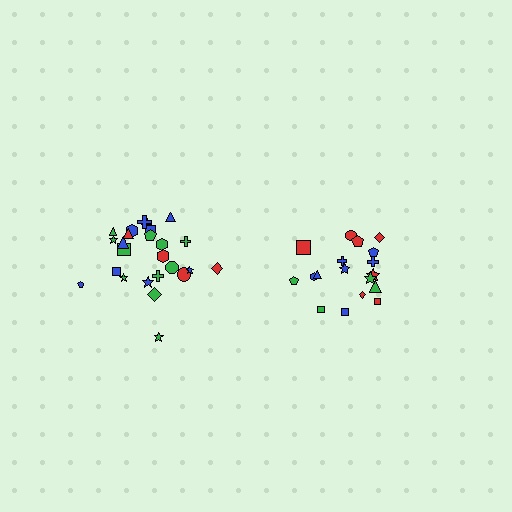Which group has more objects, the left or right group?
The left group.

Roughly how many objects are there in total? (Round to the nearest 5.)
Roughly 45 objects in total.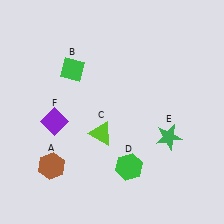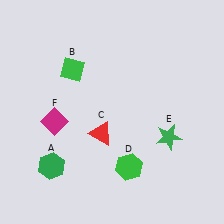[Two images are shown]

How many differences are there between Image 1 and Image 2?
There are 3 differences between the two images.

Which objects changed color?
A changed from brown to green. C changed from lime to red. F changed from purple to magenta.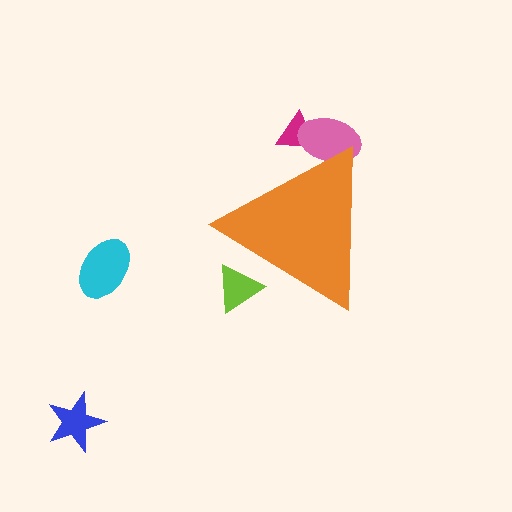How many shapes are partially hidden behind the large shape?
3 shapes are partially hidden.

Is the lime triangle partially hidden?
Yes, the lime triangle is partially hidden behind the orange triangle.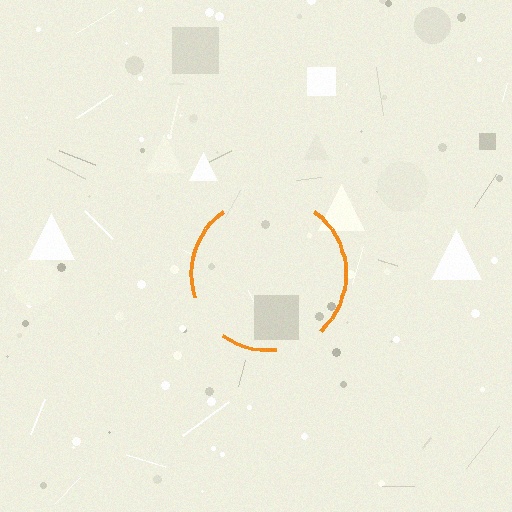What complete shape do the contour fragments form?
The contour fragments form a circle.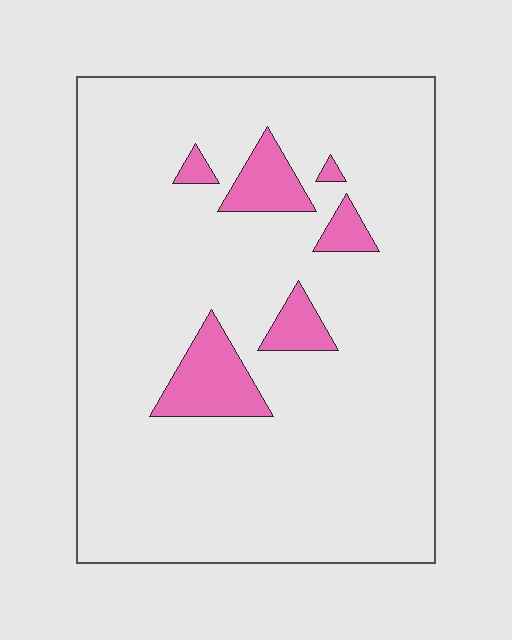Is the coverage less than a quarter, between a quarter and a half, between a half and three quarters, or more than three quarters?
Less than a quarter.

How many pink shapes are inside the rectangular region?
6.